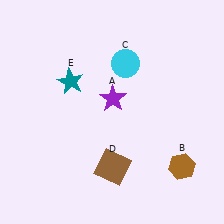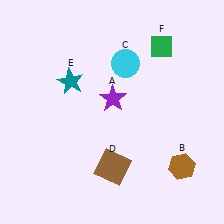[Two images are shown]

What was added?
A green diamond (F) was added in Image 2.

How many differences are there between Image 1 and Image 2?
There is 1 difference between the two images.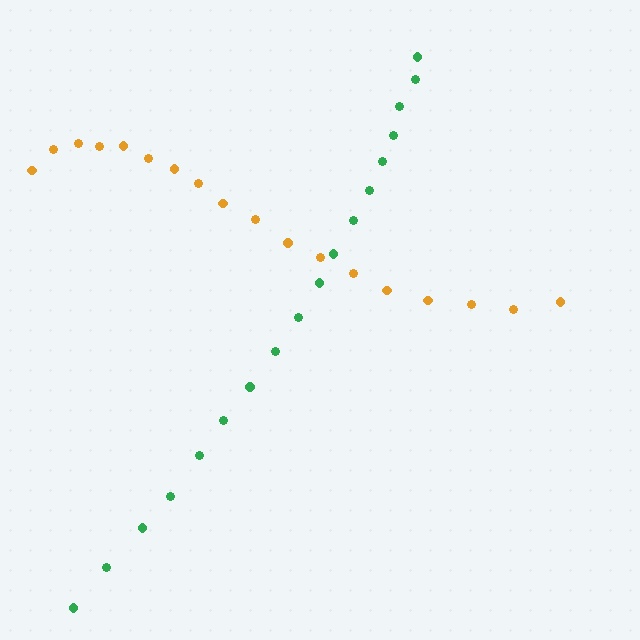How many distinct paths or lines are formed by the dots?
There are 2 distinct paths.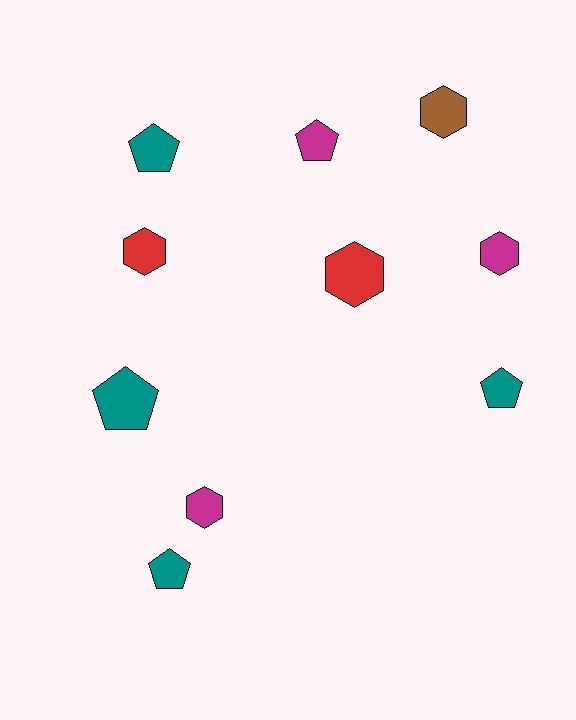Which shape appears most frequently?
Hexagon, with 5 objects.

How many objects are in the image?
There are 10 objects.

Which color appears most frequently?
Teal, with 4 objects.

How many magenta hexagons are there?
There are 2 magenta hexagons.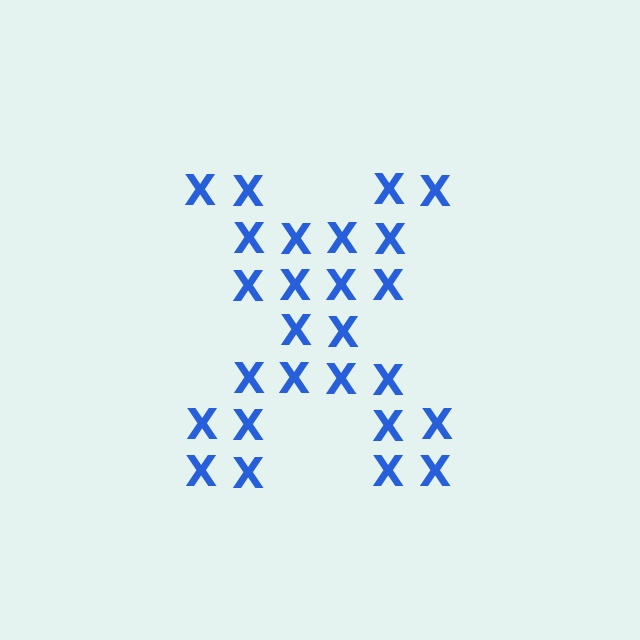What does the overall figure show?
The overall figure shows the letter X.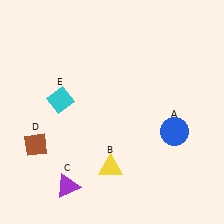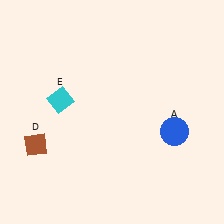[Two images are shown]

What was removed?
The yellow triangle (B), the purple triangle (C) were removed in Image 2.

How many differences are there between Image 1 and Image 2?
There are 2 differences between the two images.